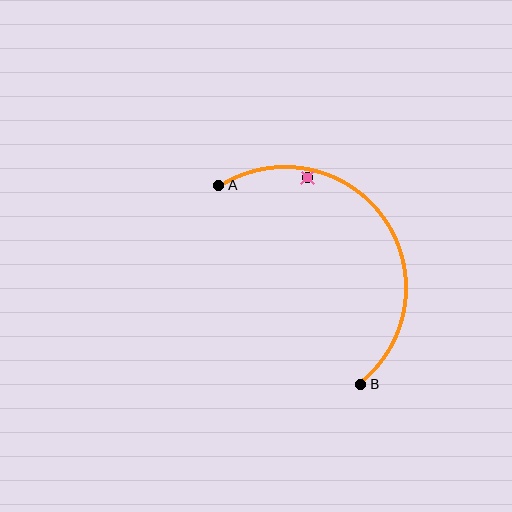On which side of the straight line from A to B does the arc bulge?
The arc bulges above and to the right of the straight line connecting A and B.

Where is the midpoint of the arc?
The arc midpoint is the point on the curve farthest from the straight line joining A and B. It sits above and to the right of that line.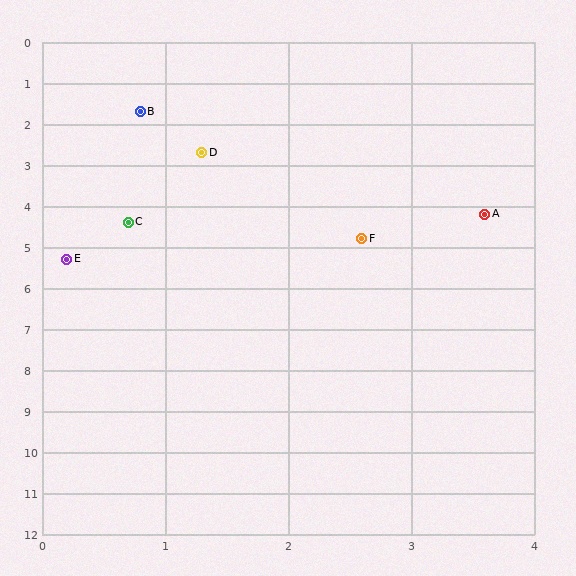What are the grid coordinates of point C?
Point C is at approximately (0.7, 4.4).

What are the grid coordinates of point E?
Point E is at approximately (0.2, 5.3).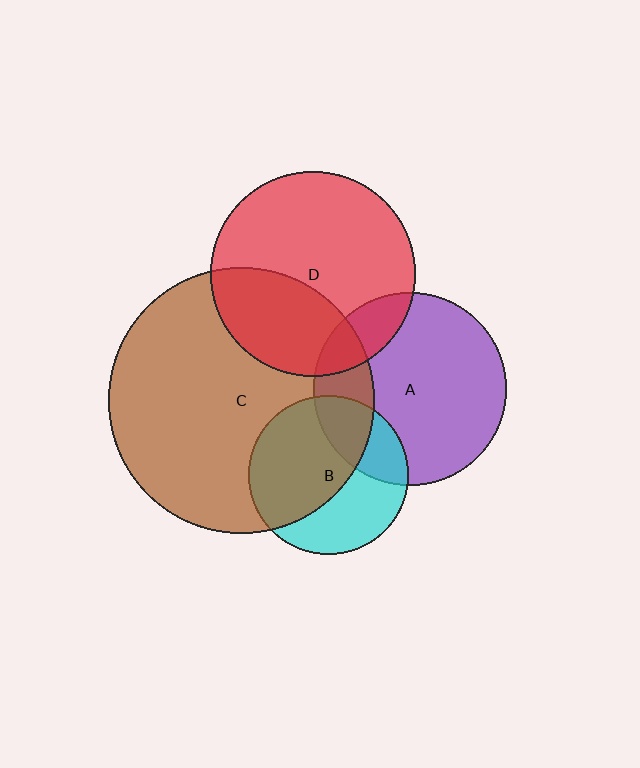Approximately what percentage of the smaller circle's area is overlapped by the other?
Approximately 20%.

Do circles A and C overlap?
Yes.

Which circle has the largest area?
Circle C (brown).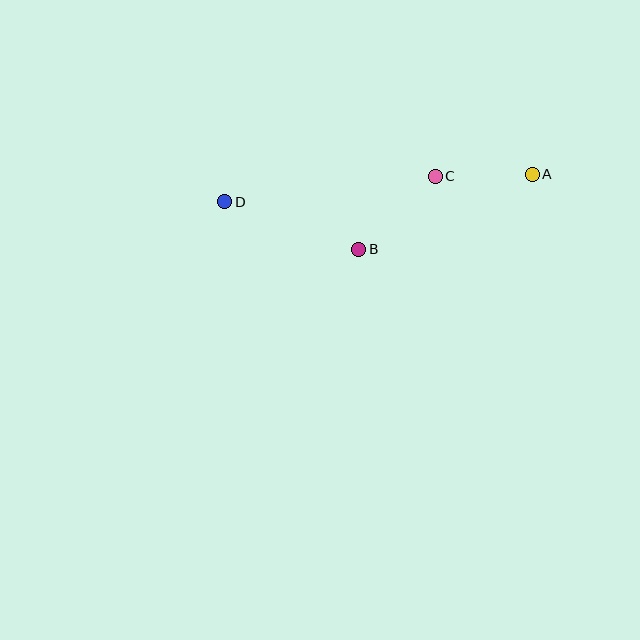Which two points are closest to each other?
Points A and C are closest to each other.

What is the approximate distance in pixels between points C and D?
The distance between C and D is approximately 212 pixels.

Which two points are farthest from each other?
Points A and D are farthest from each other.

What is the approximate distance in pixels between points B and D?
The distance between B and D is approximately 142 pixels.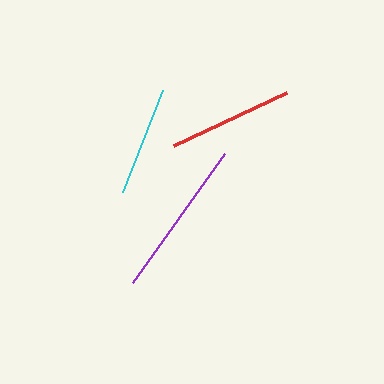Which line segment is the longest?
The purple line is the longest at approximately 158 pixels.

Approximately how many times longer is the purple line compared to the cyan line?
The purple line is approximately 1.5 times the length of the cyan line.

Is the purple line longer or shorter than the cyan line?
The purple line is longer than the cyan line.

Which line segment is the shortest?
The cyan line is the shortest at approximately 109 pixels.